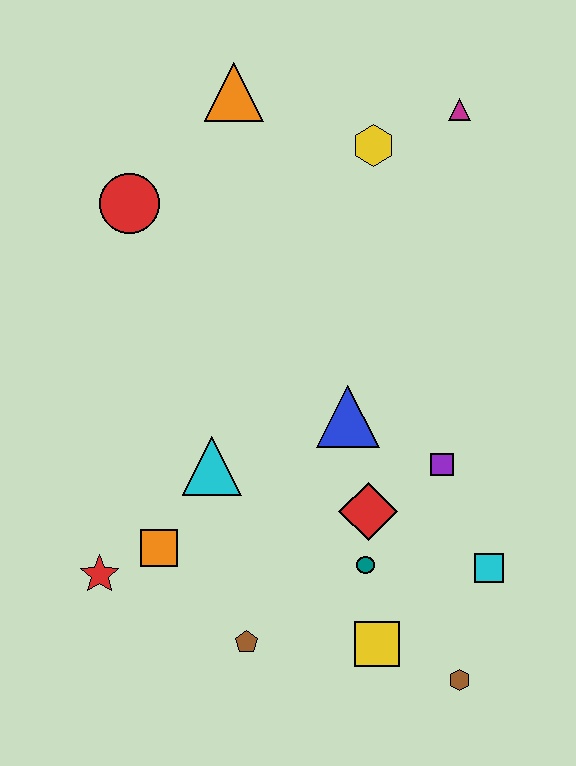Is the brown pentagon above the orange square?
No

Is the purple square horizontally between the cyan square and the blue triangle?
Yes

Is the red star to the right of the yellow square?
No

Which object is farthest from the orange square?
The magenta triangle is farthest from the orange square.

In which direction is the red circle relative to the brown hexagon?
The red circle is above the brown hexagon.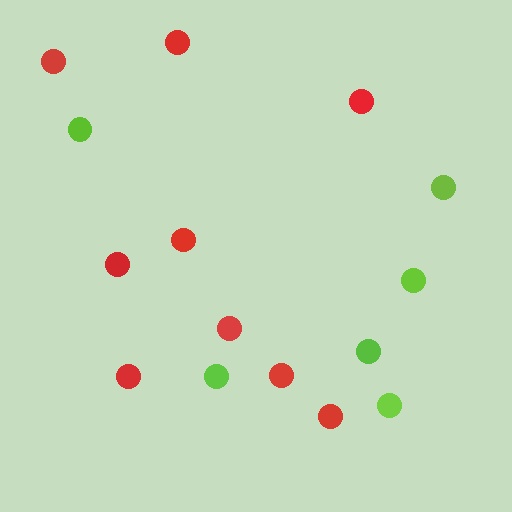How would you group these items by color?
There are 2 groups: one group of lime circles (6) and one group of red circles (9).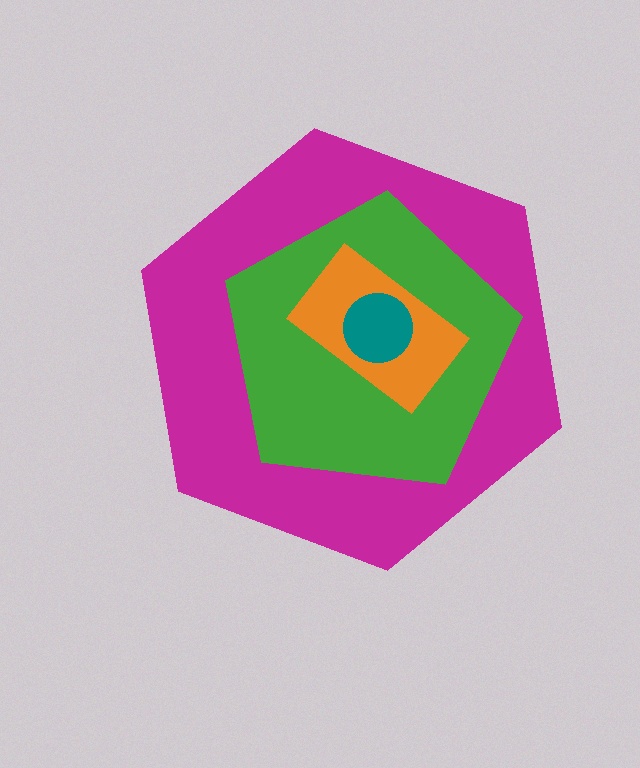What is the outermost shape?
The magenta hexagon.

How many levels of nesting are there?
4.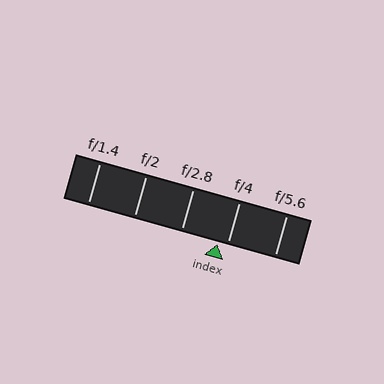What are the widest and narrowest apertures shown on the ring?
The widest aperture shown is f/1.4 and the narrowest is f/5.6.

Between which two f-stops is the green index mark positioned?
The index mark is between f/2.8 and f/4.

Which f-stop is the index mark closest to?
The index mark is closest to f/4.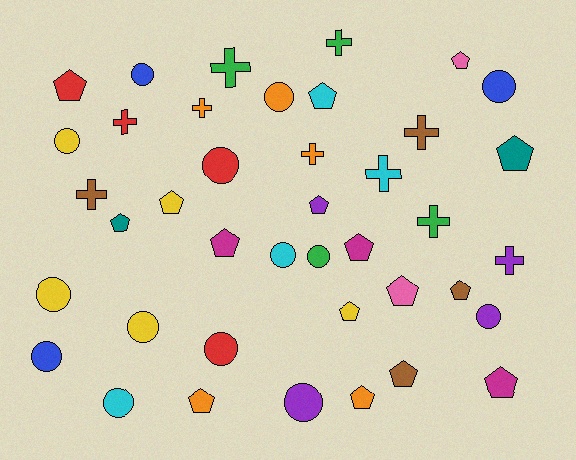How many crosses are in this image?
There are 10 crosses.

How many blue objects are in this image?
There are 3 blue objects.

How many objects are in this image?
There are 40 objects.